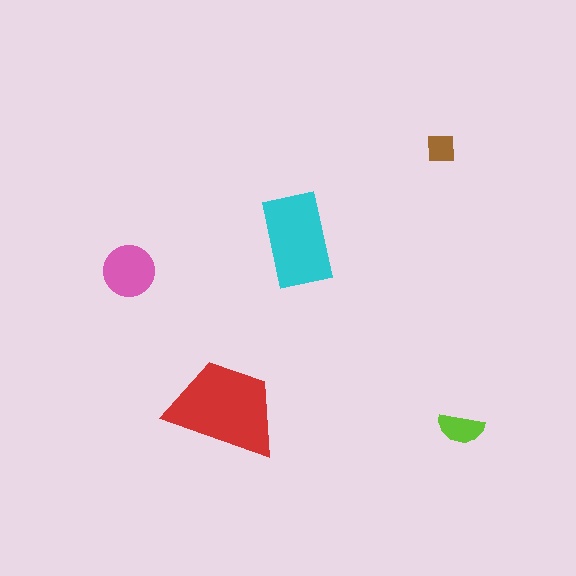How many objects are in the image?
There are 5 objects in the image.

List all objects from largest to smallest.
The red trapezoid, the cyan rectangle, the pink circle, the lime semicircle, the brown square.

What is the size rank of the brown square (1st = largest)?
5th.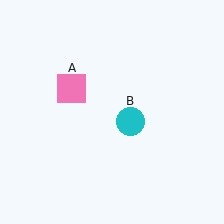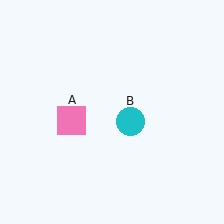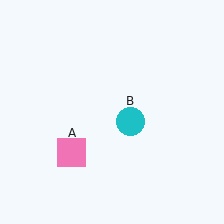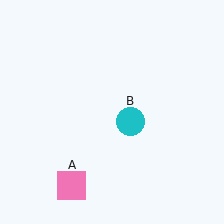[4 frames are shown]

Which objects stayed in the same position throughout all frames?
Cyan circle (object B) remained stationary.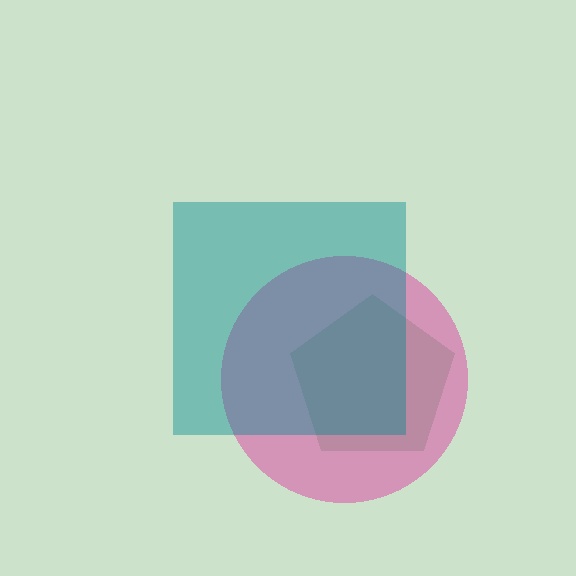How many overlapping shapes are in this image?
There are 3 overlapping shapes in the image.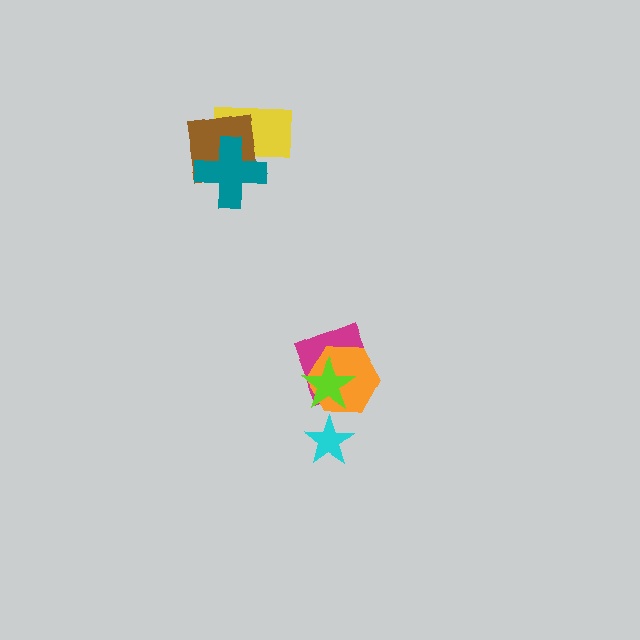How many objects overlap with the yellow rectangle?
2 objects overlap with the yellow rectangle.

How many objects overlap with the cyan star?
0 objects overlap with the cyan star.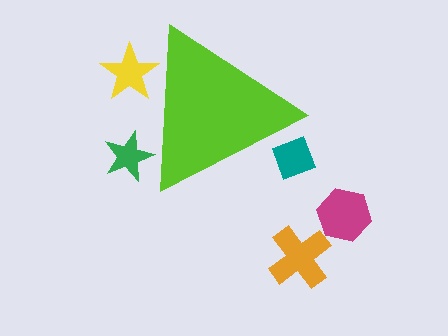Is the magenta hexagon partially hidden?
No, the magenta hexagon is fully visible.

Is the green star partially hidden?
Yes, the green star is partially hidden behind the lime triangle.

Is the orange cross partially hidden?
No, the orange cross is fully visible.